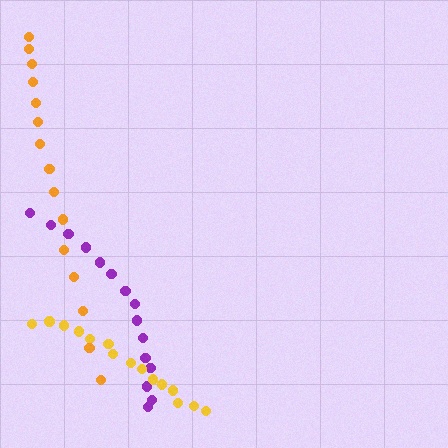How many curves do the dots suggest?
There are 3 distinct paths.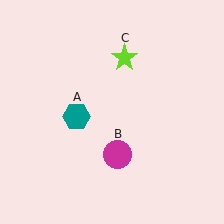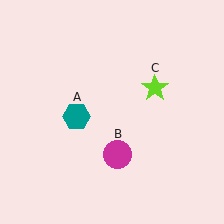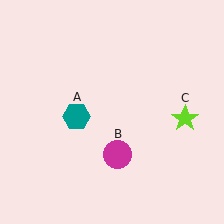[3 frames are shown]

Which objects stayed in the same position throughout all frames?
Teal hexagon (object A) and magenta circle (object B) remained stationary.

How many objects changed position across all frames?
1 object changed position: lime star (object C).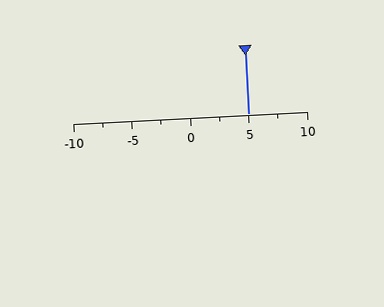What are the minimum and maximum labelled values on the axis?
The axis runs from -10 to 10.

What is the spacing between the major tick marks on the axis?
The major ticks are spaced 5 apart.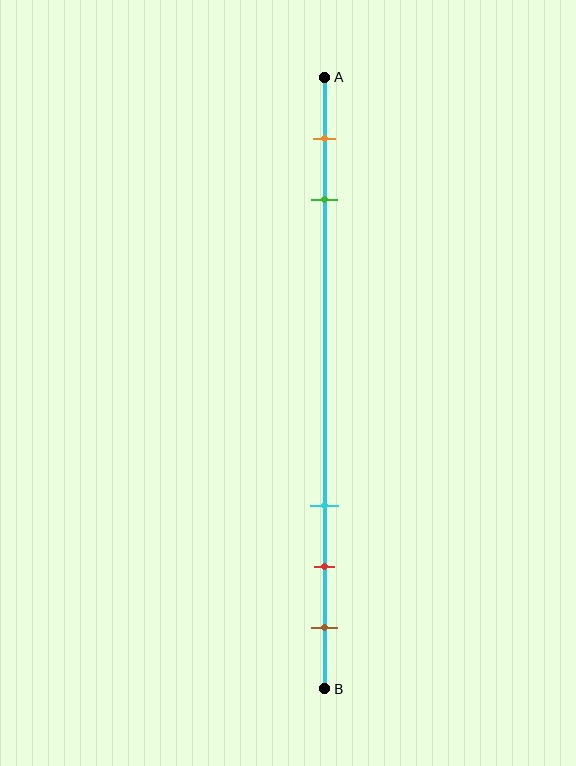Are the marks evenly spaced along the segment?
No, the marks are not evenly spaced.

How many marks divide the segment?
There are 5 marks dividing the segment.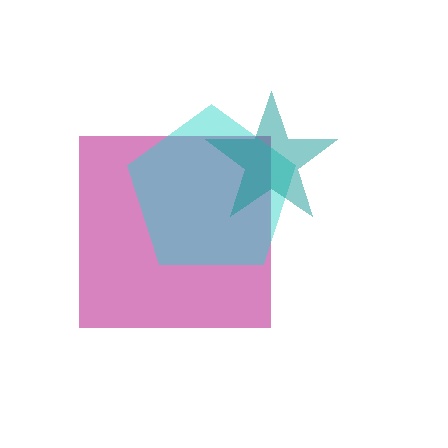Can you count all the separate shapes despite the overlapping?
Yes, there are 3 separate shapes.